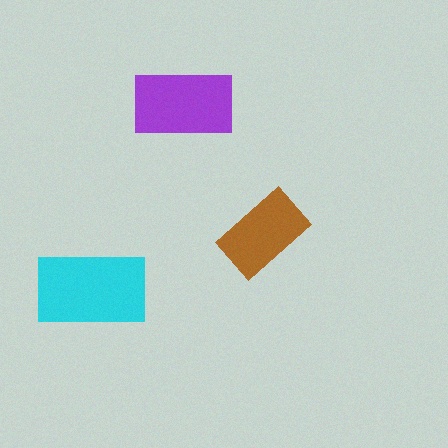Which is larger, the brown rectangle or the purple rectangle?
The purple one.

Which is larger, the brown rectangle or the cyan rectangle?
The cyan one.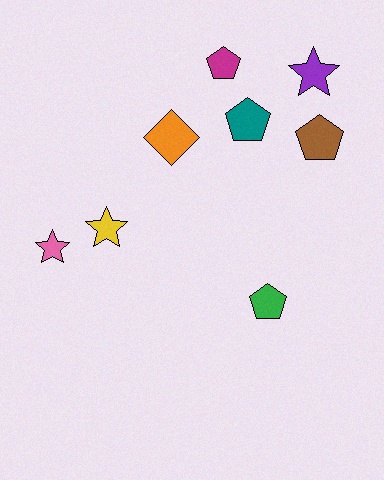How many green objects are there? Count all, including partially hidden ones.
There is 1 green object.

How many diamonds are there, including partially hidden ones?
There is 1 diamond.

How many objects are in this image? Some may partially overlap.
There are 8 objects.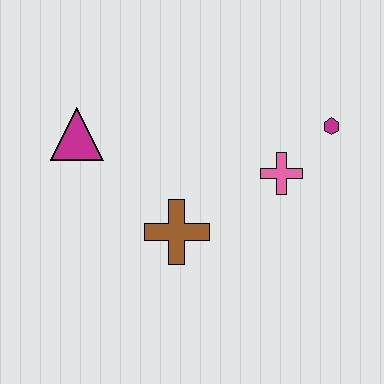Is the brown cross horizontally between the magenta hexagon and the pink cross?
No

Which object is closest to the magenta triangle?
The brown cross is closest to the magenta triangle.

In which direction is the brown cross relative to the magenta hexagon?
The brown cross is to the left of the magenta hexagon.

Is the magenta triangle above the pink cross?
Yes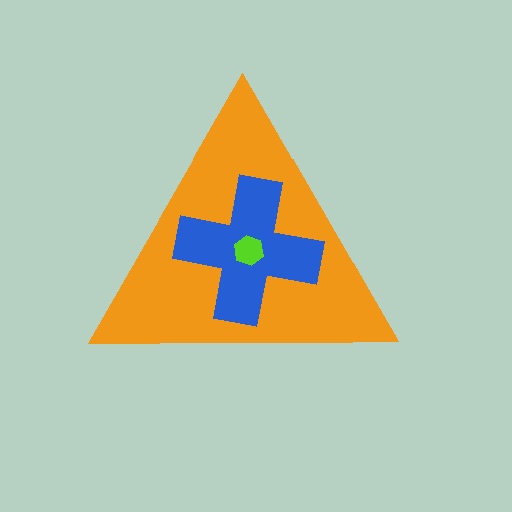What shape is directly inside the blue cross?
The lime hexagon.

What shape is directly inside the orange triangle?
The blue cross.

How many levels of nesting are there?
3.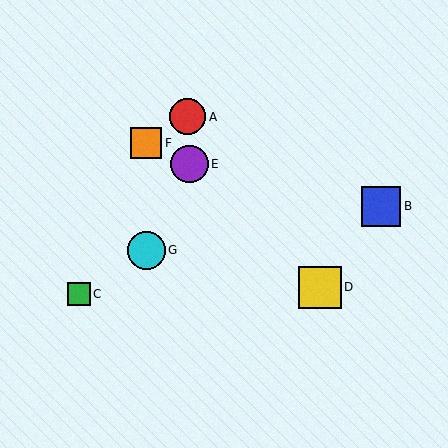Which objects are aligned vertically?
Objects F, G are aligned vertically.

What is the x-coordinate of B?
Object B is at x≈381.